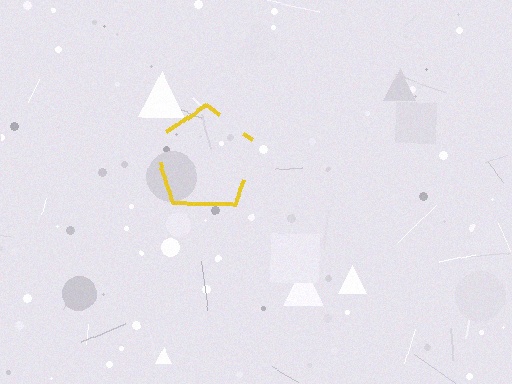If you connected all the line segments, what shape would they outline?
They would outline a pentagon.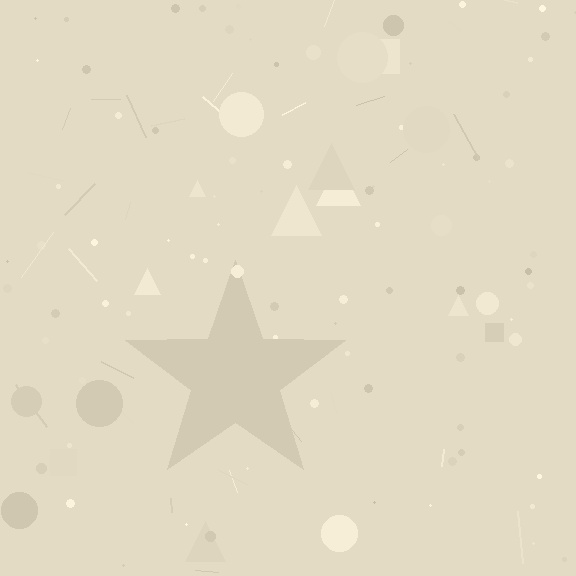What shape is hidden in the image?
A star is hidden in the image.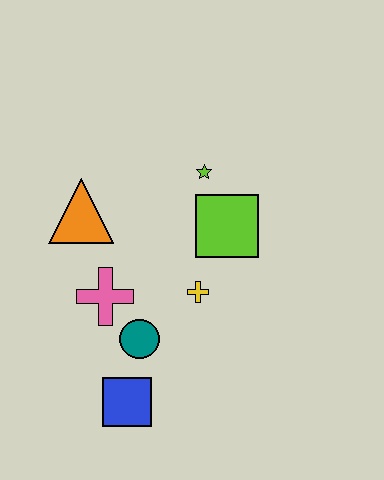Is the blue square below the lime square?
Yes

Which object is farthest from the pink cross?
The lime star is farthest from the pink cross.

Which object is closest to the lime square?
The lime star is closest to the lime square.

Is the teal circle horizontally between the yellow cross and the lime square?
No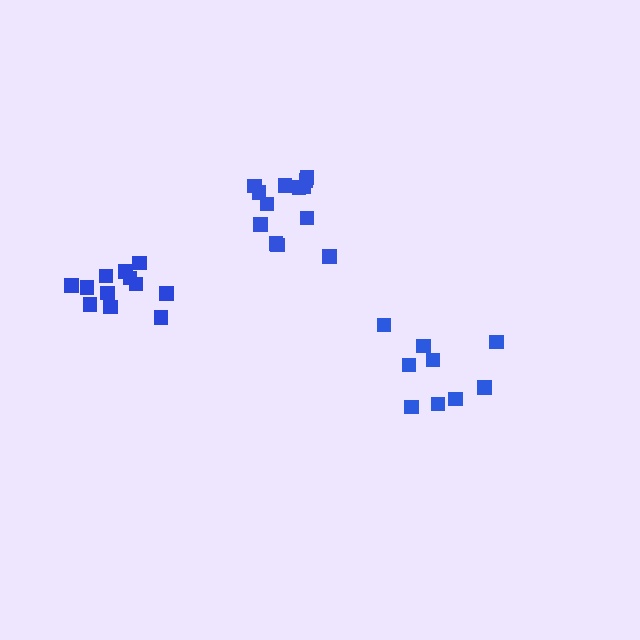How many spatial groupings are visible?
There are 3 spatial groupings.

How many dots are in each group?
Group 1: 13 dots, Group 2: 12 dots, Group 3: 9 dots (34 total).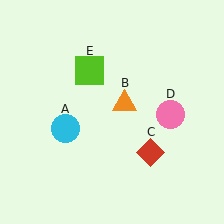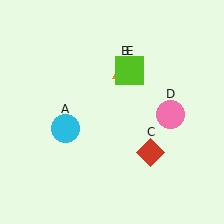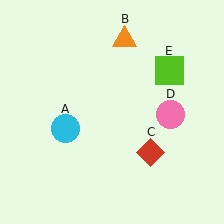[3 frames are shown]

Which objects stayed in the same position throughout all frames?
Cyan circle (object A) and red diamond (object C) and pink circle (object D) remained stationary.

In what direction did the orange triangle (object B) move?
The orange triangle (object B) moved up.